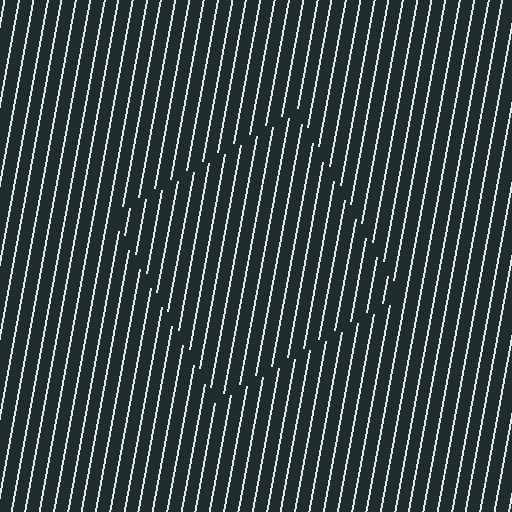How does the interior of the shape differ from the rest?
The interior of the shape contains the same grating, shifted by half a period — the contour is defined by the phase discontinuity where line-ends from the inner and outer gratings abut.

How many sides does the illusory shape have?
4 sides — the line-ends trace a square.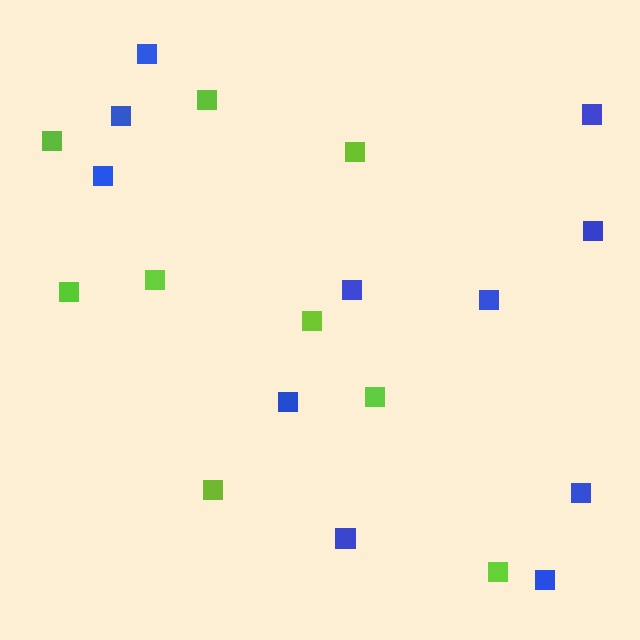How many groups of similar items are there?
There are 2 groups: one group of blue squares (11) and one group of lime squares (9).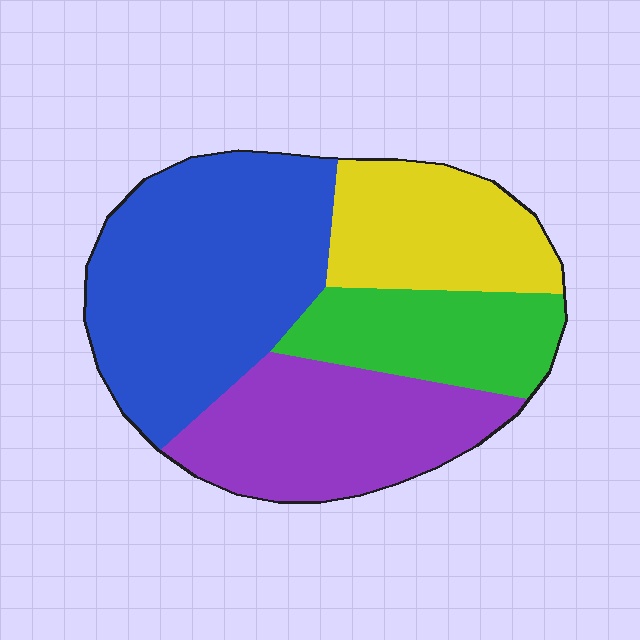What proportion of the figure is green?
Green takes up about one sixth (1/6) of the figure.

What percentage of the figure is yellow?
Yellow covers 19% of the figure.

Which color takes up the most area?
Blue, at roughly 40%.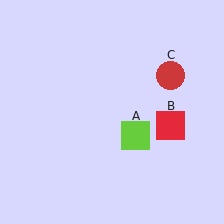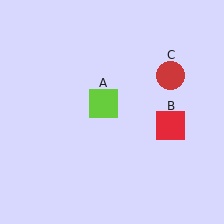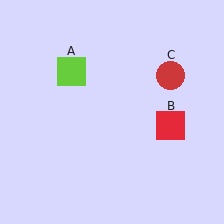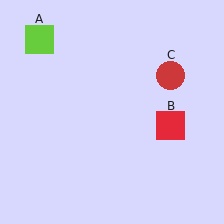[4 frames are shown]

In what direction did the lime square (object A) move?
The lime square (object A) moved up and to the left.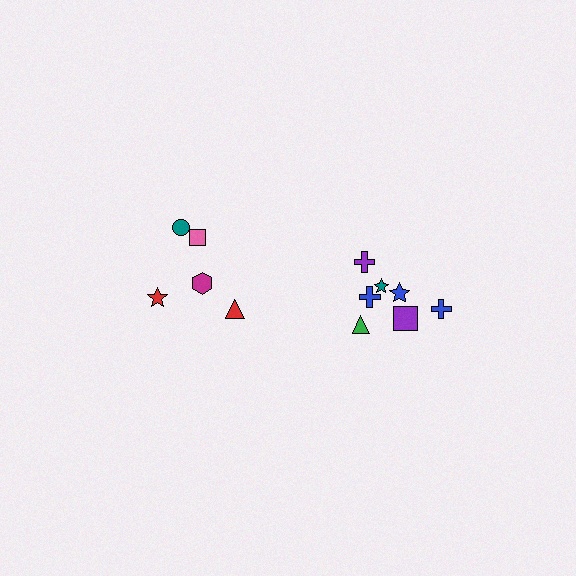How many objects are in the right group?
There are 7 objects.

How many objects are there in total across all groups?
There are 12 objects.